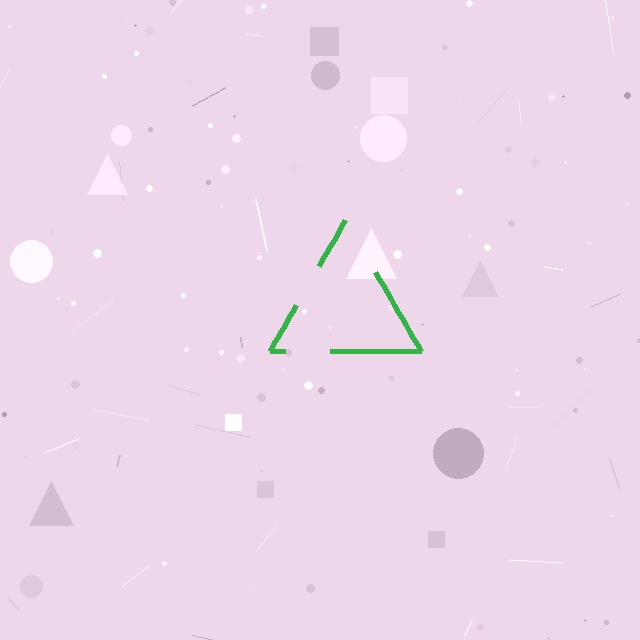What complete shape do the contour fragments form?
The contour fragments form a triangle.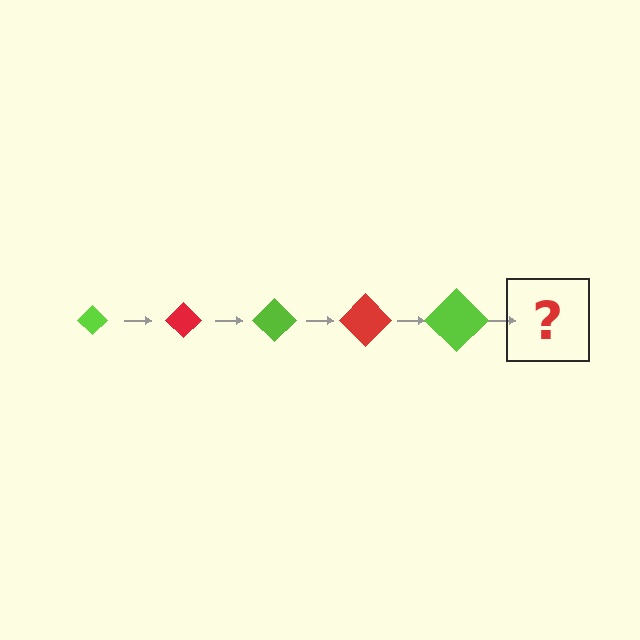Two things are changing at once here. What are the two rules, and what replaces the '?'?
The two rules are that the diamond grows larger each step and the color cycles through lime and red. The '?' should be a red diamond, larger than the previous one.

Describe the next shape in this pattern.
It should be a red diamond, larger than the previous one.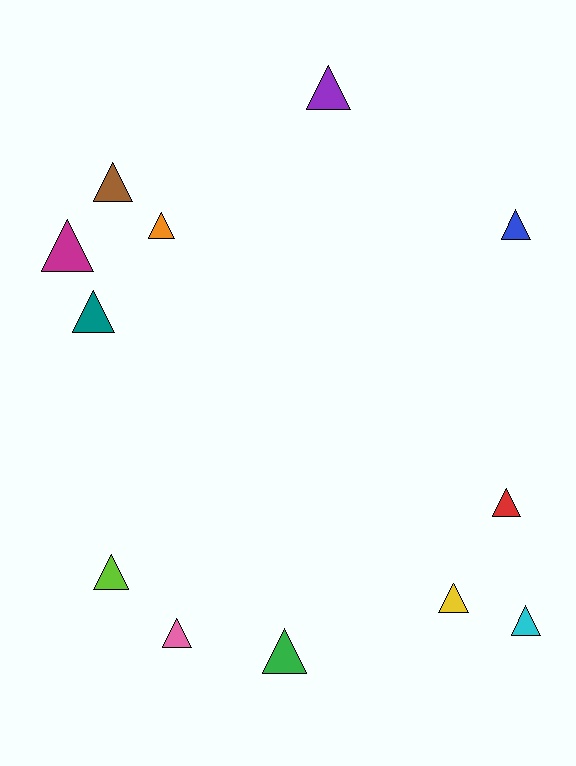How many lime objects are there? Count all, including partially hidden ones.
There is 1 lime object.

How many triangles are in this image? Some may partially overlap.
There are 12 triangles.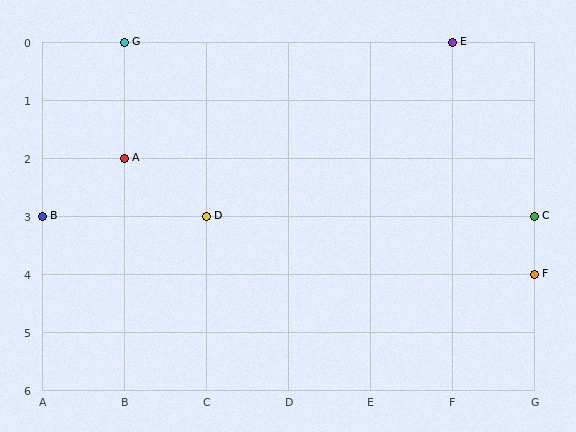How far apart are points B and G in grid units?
Points B and G are 1 column and 3 rows apart (about 3.2 grid units diagonally).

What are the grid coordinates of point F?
Point F is at grid coordinates (G, 4).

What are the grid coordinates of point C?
Point C is at grid coordinates (G, 3).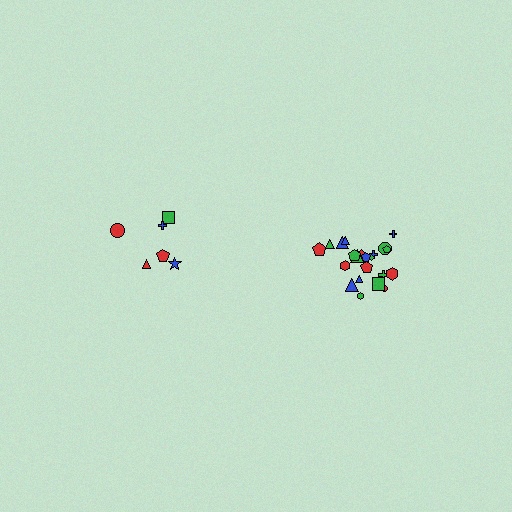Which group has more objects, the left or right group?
The right group.